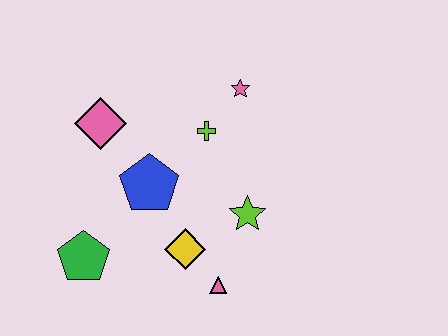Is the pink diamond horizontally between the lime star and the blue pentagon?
No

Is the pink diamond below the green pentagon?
No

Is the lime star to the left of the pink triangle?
No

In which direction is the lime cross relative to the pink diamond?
The lime cross is to the right of the pink diamond.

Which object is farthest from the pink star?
The green pentagon is farthest from the pink star.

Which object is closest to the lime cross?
The pink star is closest to the lime cross.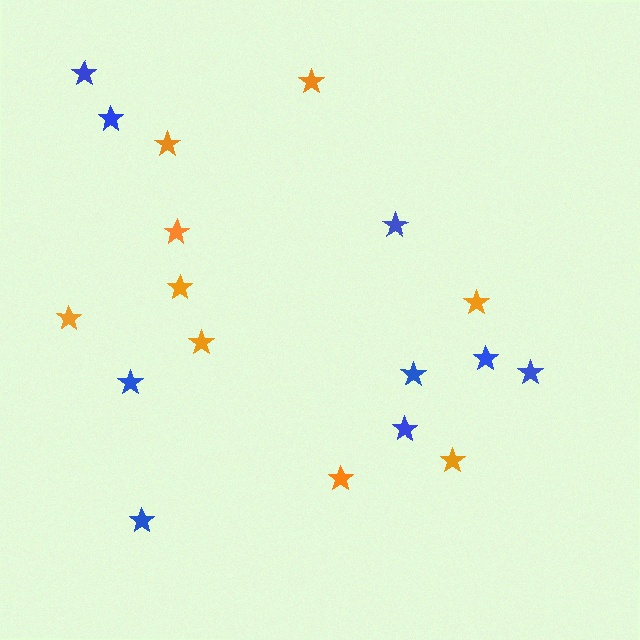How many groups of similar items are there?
There are 2 groups: one group of blue stars (9) and one group of orange stars (9).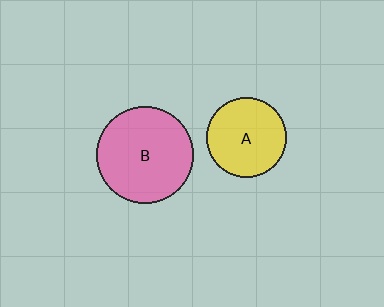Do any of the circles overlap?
No, none of the circles overlap.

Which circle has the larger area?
Circle B (pink).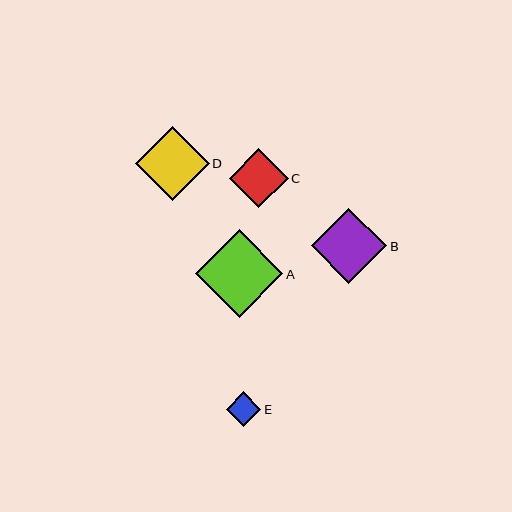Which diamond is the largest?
Diamond A is the largest with a size of approximately 88 pixels.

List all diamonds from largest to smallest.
From largest to smallest: A, B, D, C, E.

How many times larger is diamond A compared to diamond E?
Diamond A is approximately 2.5 times the size of diamond E.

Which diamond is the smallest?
Diamond E is the smallest with a size of approximately 34 pixels.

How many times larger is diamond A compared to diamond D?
Diamond A is approximately 1.2 times the size of diamond D.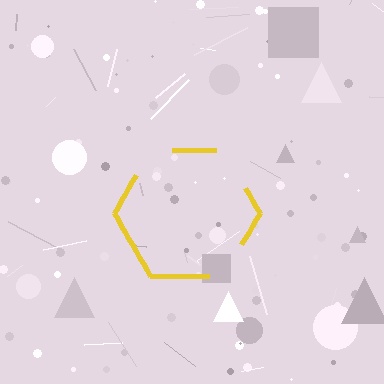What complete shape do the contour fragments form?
The contour fragments form a hexagon.